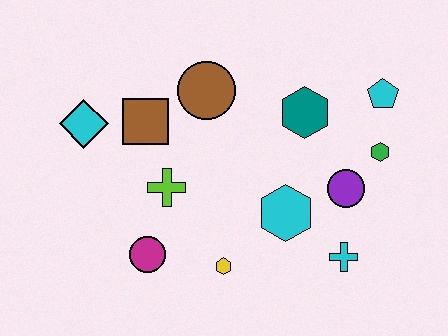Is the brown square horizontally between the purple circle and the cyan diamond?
Yes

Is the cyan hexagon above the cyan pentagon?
No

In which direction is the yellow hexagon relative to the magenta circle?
The yellow hexagon is to the right of the magenta circle.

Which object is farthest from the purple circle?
The cyan diamond is farthest from the purple circle.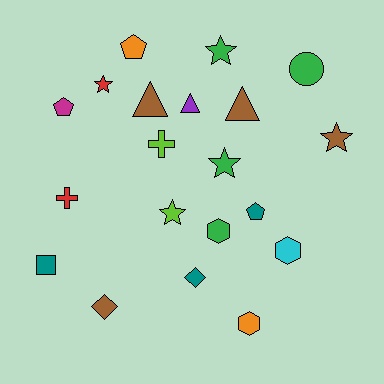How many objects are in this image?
There are 20 objects.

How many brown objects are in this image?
There are 4 brown objects.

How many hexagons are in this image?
There are 3 hexagons.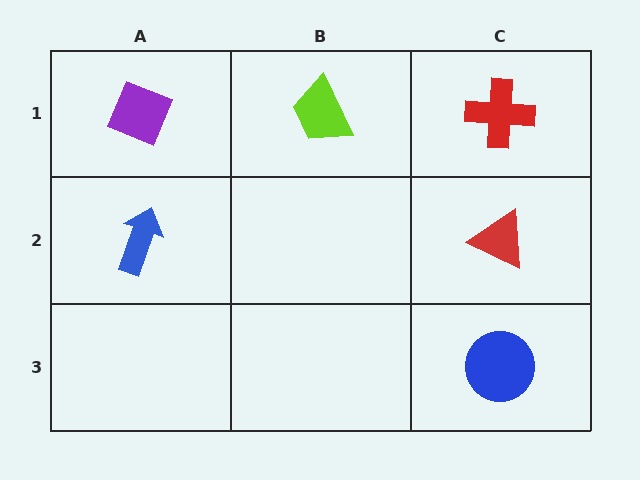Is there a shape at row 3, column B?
No, that cell is empty.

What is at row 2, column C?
A red triangle.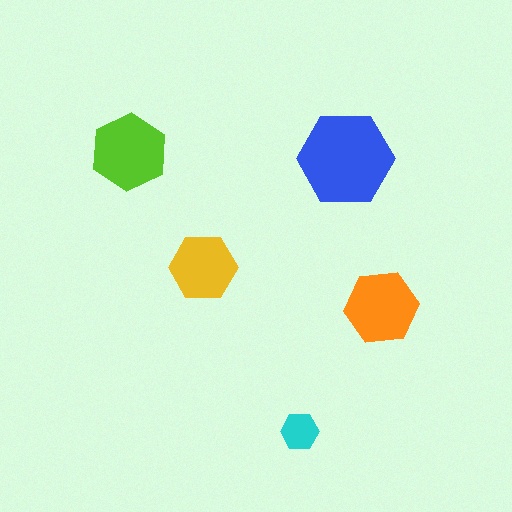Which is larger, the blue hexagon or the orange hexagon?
The blue one.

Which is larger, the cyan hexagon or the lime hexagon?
The lime one.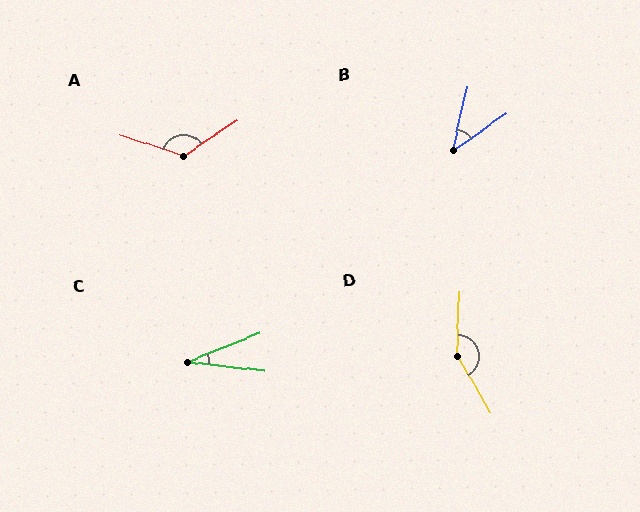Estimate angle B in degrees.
Approximately 43 degrees.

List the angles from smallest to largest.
C (28°), B (43°), A (129°), D (148°).